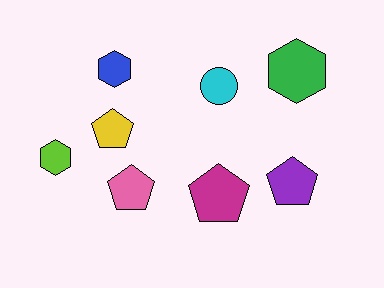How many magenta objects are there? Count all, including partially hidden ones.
There is 1 magenta object.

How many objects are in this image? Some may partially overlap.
There are 8 objects.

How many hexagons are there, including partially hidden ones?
There are 3 hexagons.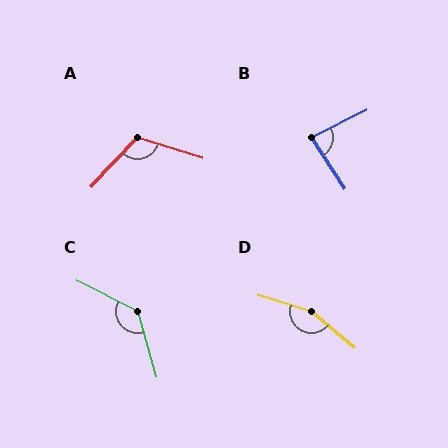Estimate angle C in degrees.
Approximately 132 degrees.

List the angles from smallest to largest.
B (83°), A (116°), C (132°), D (158°).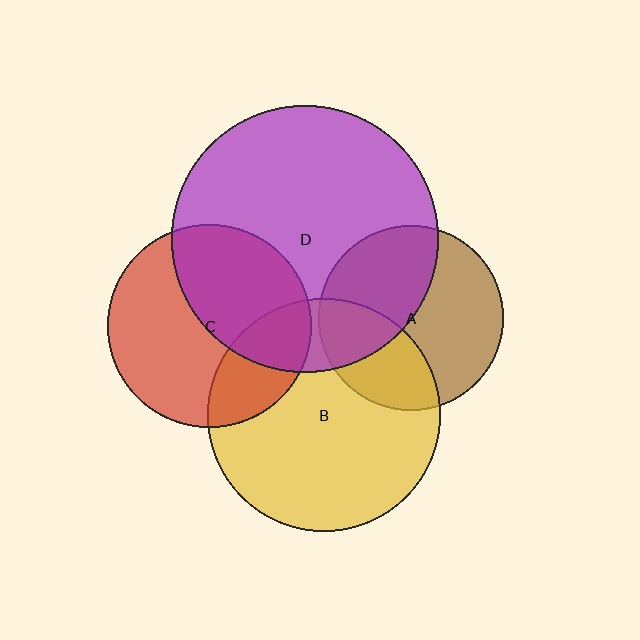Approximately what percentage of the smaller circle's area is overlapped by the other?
Approximately 25%.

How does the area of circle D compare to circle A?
Approximately 2.1 times.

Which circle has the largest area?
Circle D (purple).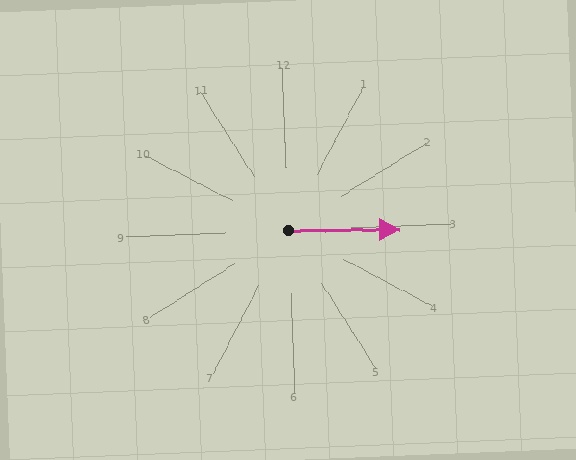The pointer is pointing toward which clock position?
Roughly 3 o'clock.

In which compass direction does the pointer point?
East.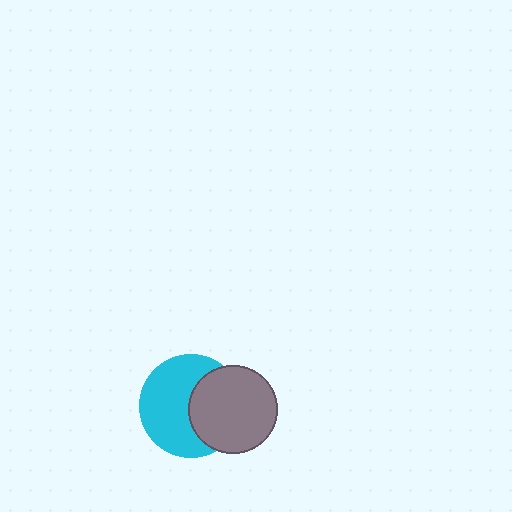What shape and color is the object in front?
The object in front is a gray circle.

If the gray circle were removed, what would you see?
You would see the complete cyan circle.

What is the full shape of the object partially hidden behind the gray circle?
The partially hidden object is a cyan circle.